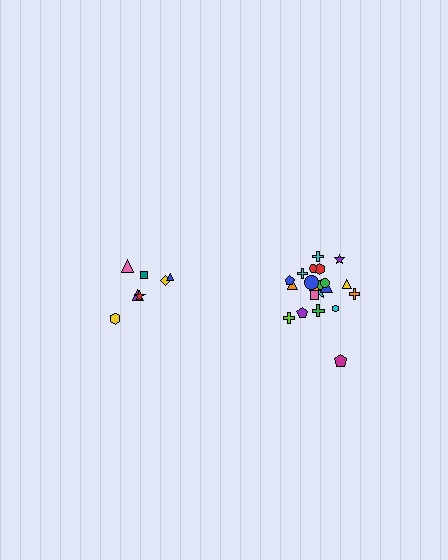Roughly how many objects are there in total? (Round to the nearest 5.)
Roughly 30 objects in total.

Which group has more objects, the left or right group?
The right group.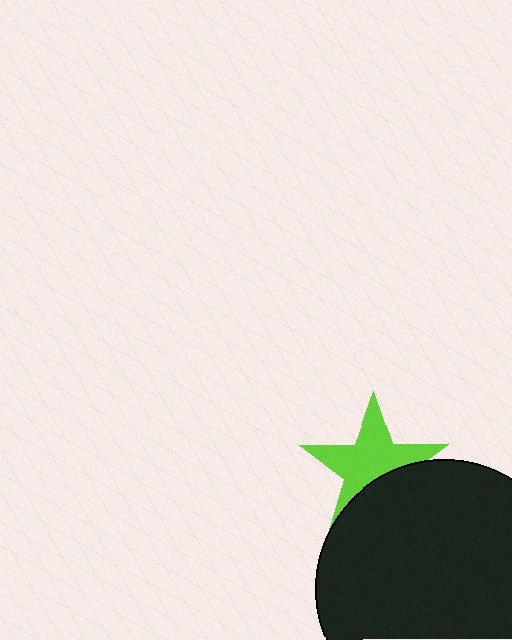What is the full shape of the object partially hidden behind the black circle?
The partially hidden object is a lime star.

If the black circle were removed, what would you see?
You would see the complete lime star.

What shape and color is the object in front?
The object in front is a black circle.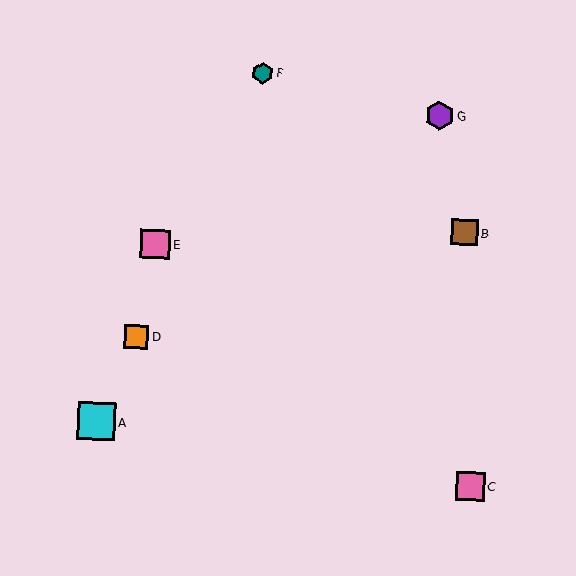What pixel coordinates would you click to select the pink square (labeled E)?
Click at (155, 244) to select the pink square E.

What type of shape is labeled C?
Shape C is a pink square.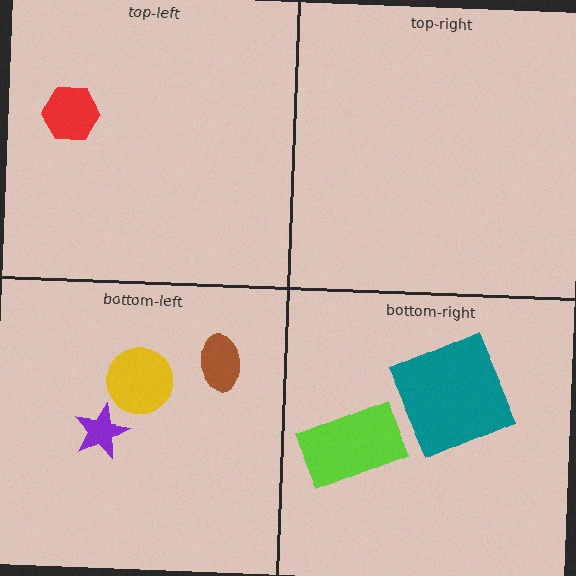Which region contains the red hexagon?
The top-left region.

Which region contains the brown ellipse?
The bottom-left region.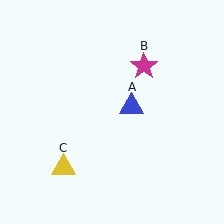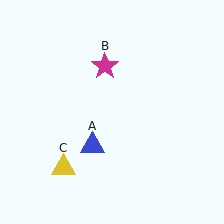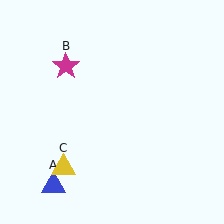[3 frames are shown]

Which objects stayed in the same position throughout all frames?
Yellow triangle (object C) remained stationary.